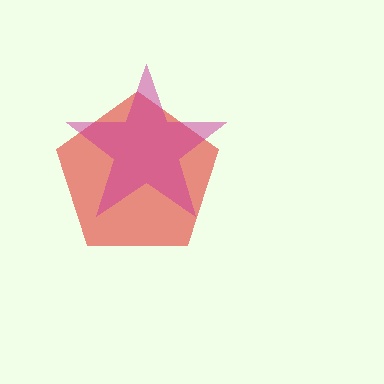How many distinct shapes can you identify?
There are 2 distinct shapes: a red pentagon, a magenta star.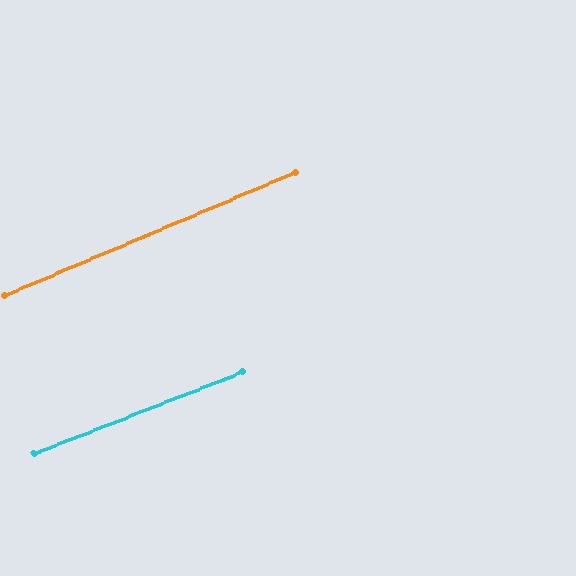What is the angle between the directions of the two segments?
Approximately 2 degrees.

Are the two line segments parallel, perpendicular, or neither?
Parallel — their directions differ by only 1.7°.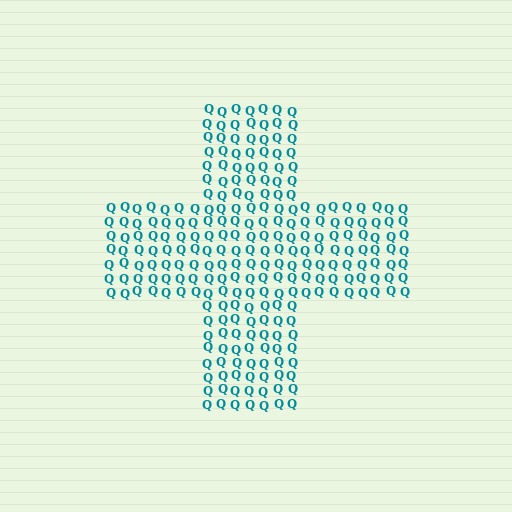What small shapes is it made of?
It is made of small letter Q's.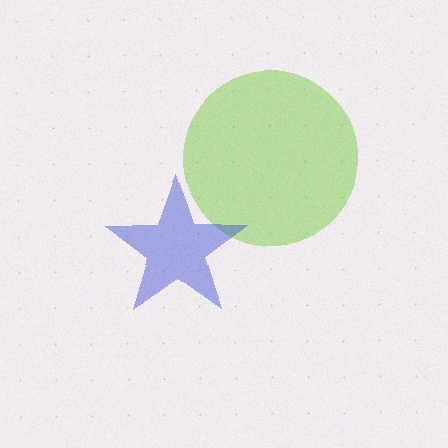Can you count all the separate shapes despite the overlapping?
Yes, there are 2 separate shapes.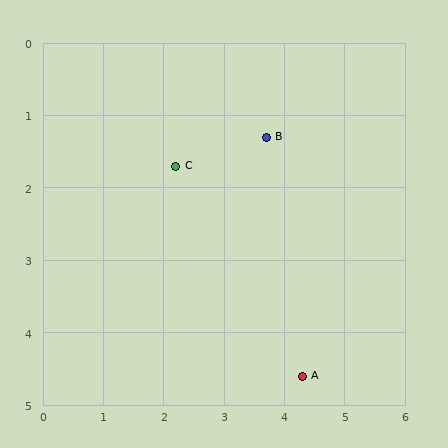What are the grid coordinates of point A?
Point A is at approximately (4.3, 4.6).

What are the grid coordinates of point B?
Point B is at approximately (3.7, 1.3).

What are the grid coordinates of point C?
Point C is at approximately (2.2, 1.7).